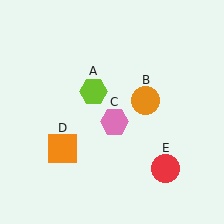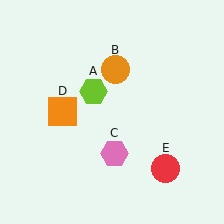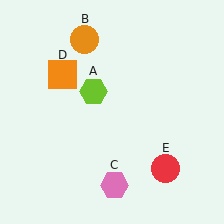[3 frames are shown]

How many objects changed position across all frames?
3 objects changed position: orange circle (object B), pink hexagon (object C), orange square (object D).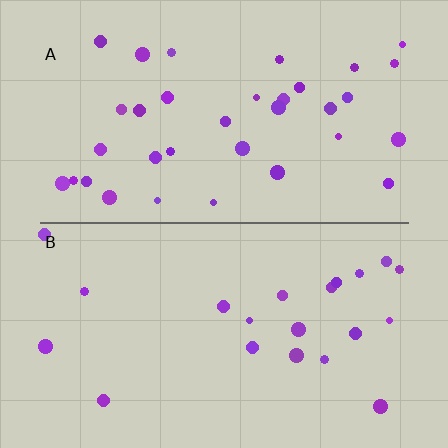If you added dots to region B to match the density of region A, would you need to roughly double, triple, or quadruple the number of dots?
Approximately double.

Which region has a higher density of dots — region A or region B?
A (the top).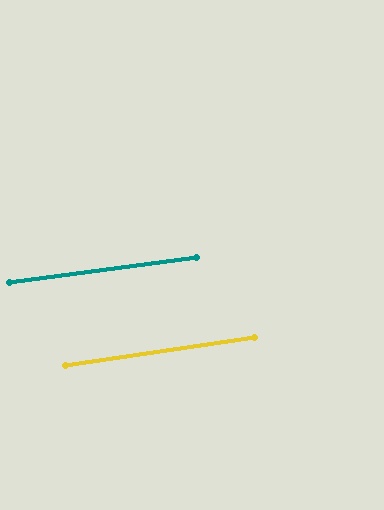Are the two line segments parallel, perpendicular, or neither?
Parallel — their directions differ by only 0.9°.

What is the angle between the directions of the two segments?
Approximately 1 degree.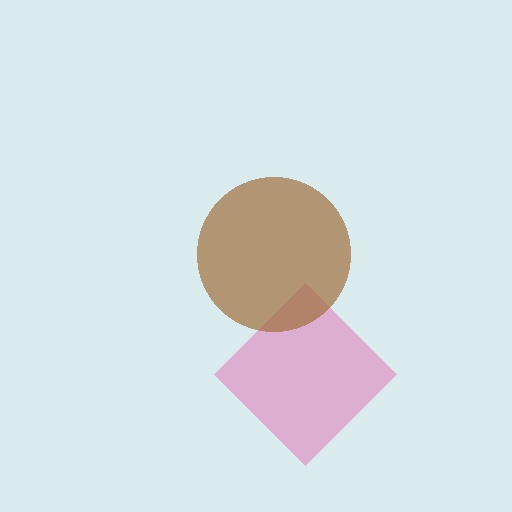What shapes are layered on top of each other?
The layered shapes are: a pink diamond, a brown circle.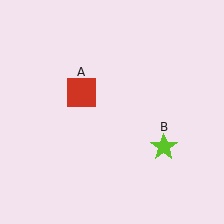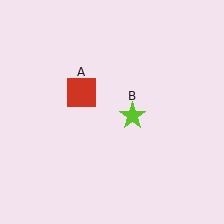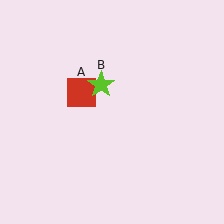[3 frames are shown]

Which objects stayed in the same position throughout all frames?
Red square (object A) remained stationary.